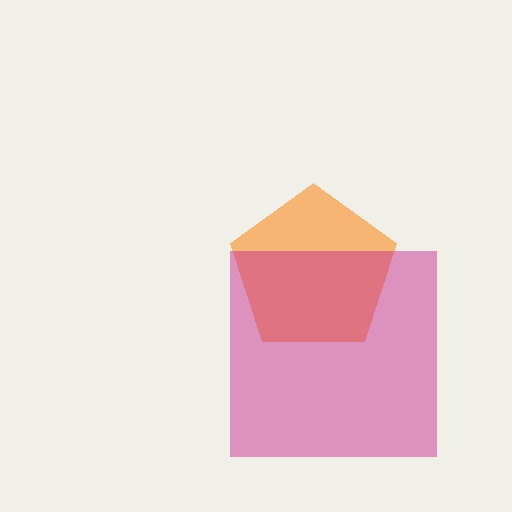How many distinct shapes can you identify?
There are 2 distinct shapes: an orange pentagon, a magenta square.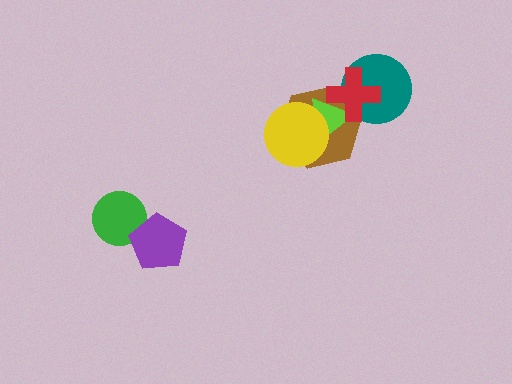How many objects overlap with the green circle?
1 object overlaps with the green circle.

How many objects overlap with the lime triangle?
3 objects overlap with the lime triangle.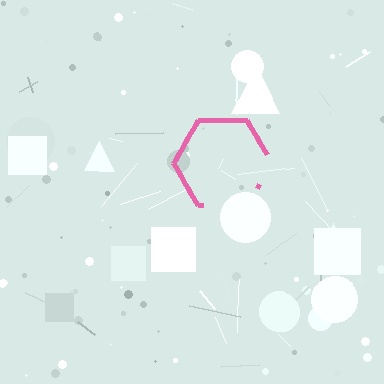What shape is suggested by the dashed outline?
The dashed outline suggests a hexagon.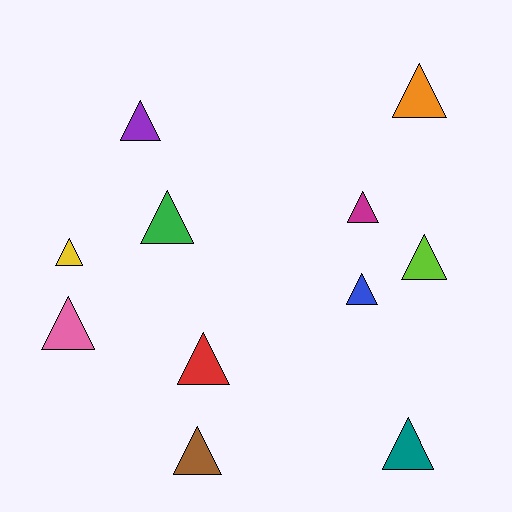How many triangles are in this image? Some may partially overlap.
There are 11 triangles.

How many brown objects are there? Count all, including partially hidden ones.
There is 1 brown object.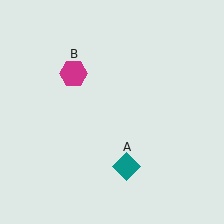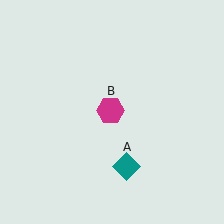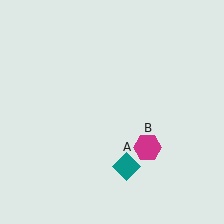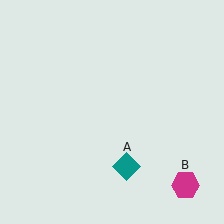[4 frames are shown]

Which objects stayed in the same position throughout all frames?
Teal diamond (object A) remained stationary.